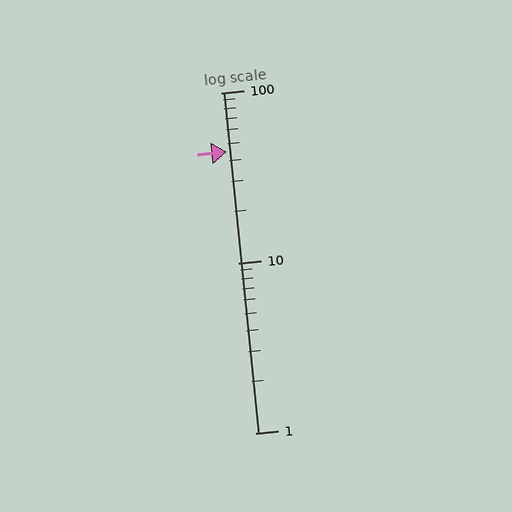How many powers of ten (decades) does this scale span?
The scale spans 2 decades, from 1 to 100.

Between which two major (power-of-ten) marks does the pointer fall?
The pointer is between 10 and 100.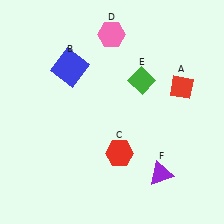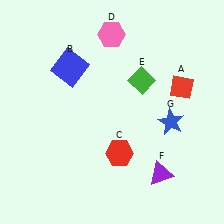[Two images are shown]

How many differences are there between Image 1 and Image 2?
There is 1 difference between the two images.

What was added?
A blue star (G) was added in Image 2.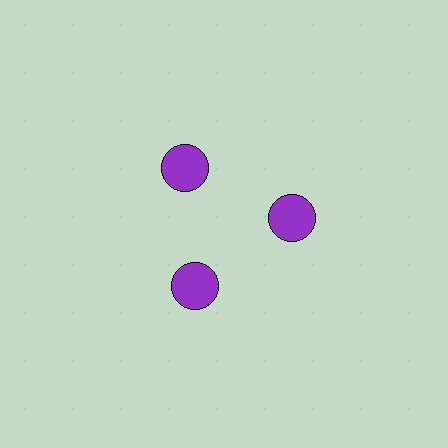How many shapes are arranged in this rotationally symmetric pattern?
There are 3 shapes, arranged in 3 groups of 1.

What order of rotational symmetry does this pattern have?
This pattern has 3-fold rotational symmetry.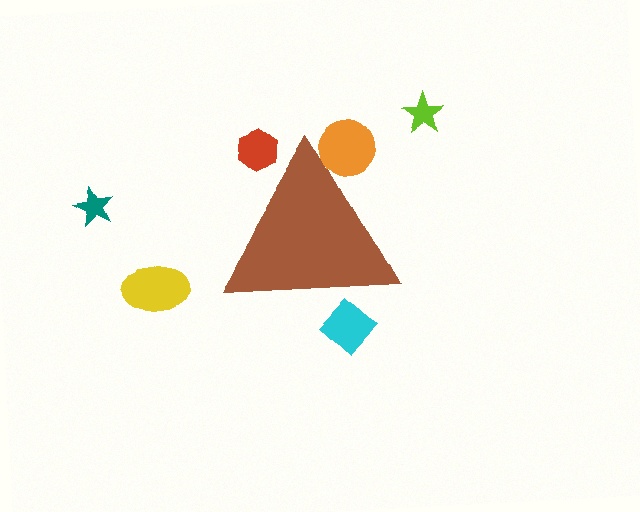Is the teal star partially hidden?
No, the teal star is fully visible.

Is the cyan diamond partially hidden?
Yes, the cyan diamond is partially hidden behind the brown triangle.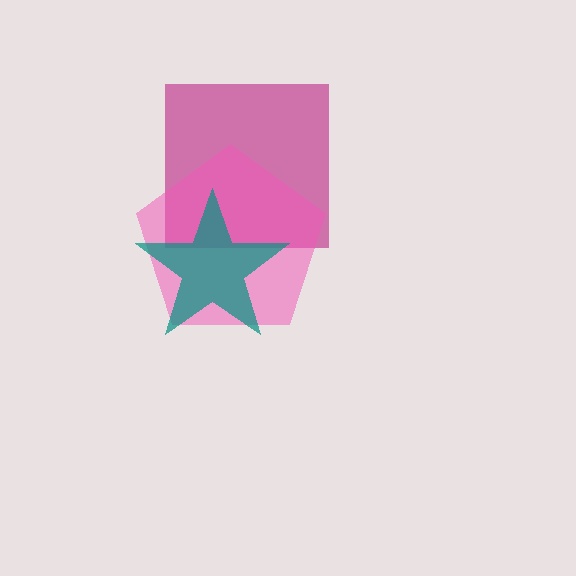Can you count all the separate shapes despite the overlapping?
Yes, there are 3 separate shapes.